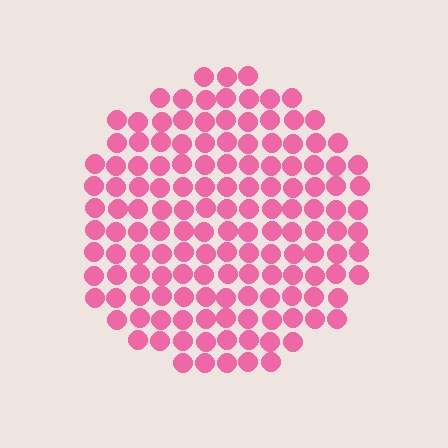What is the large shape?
The large shape is a circle.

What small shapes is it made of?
It is made of small circles.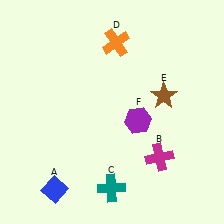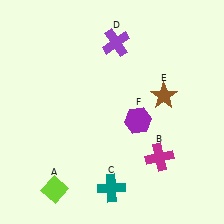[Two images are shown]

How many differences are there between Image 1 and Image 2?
There are 2 differences between the two images.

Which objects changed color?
A changed from blue to lime. D changed from orange to purple.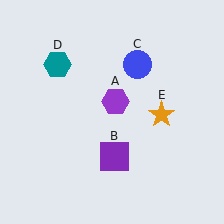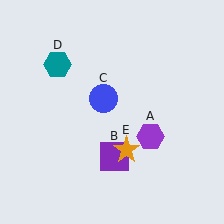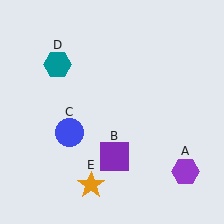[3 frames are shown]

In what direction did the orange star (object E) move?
The orange star (object E) moved down and to the left.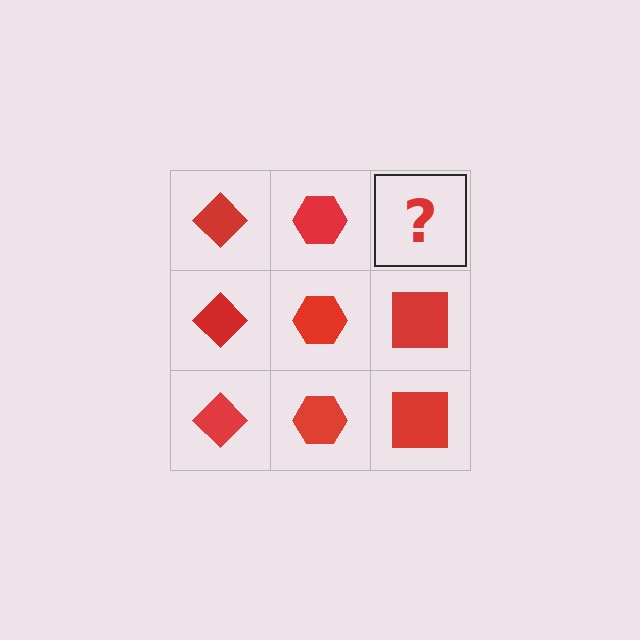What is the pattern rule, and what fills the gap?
The rule is that each column has a consistent shape. The gap should be filled with a red square.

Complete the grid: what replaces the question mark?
The question mark should be replaced with a red square.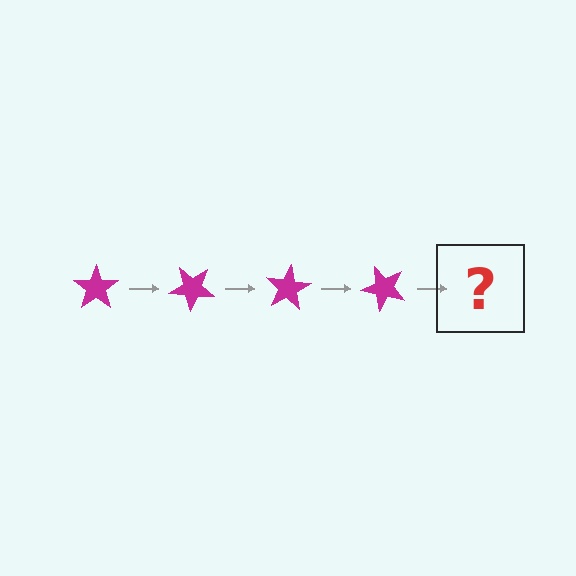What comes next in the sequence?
The next element should be a magenta star rotated 160 degrees.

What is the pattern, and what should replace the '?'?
The pattern is that the star rotates 40 degrees each step. The '?' should be a magenta star rotated 160 degrees.